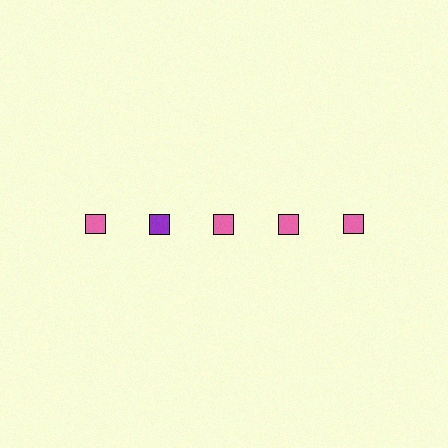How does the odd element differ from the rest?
It has a different color: purple instead of pink.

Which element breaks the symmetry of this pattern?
The purple square in the top row, second from left column breaks the symmetry. All other shapes are pink squares.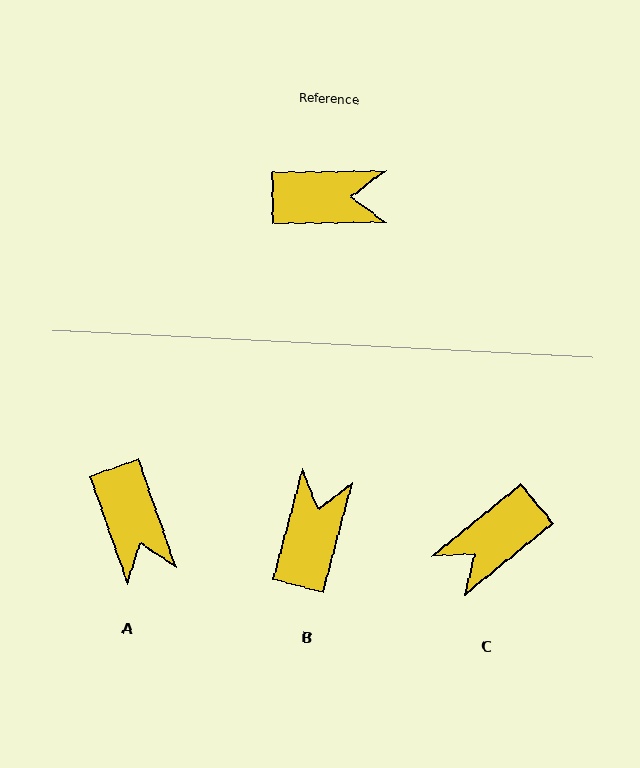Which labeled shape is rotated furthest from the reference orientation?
C, about 141 degrees away.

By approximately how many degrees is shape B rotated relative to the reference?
Approximately 75 degrees counter-clockwise.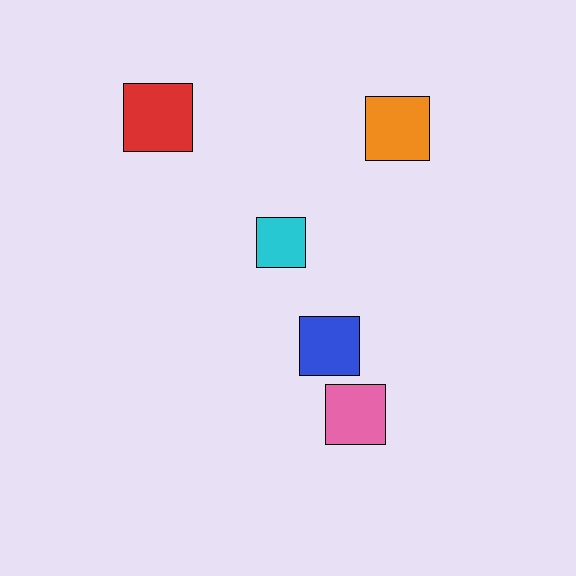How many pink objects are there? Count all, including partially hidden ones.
There is 1 pink object.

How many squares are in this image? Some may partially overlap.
There are 5 squares.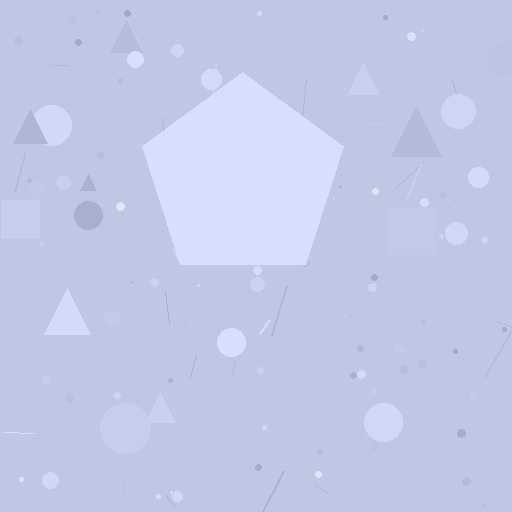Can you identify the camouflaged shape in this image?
The camouflaged shape is a pentagon.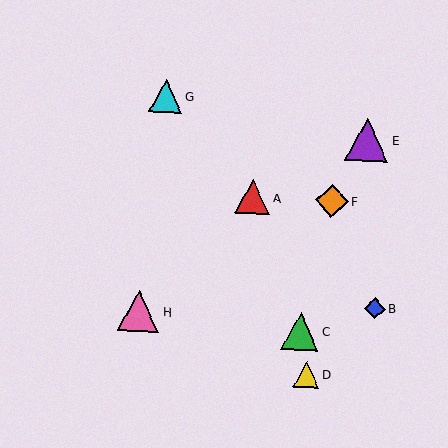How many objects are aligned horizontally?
2 objects (A, F) are aligned horizontally.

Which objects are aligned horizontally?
Objects A, F are aligned horizontally.